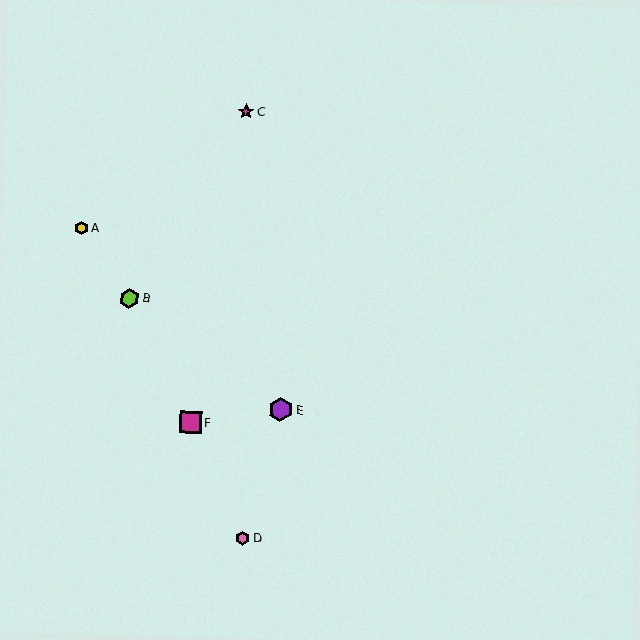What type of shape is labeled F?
Shape F is a magenta square.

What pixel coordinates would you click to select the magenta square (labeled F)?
Click at (191, 422) to select the magenta square F.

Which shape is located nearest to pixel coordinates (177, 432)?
The magenta square (labeled F) at (191, 422) is nearest to that location.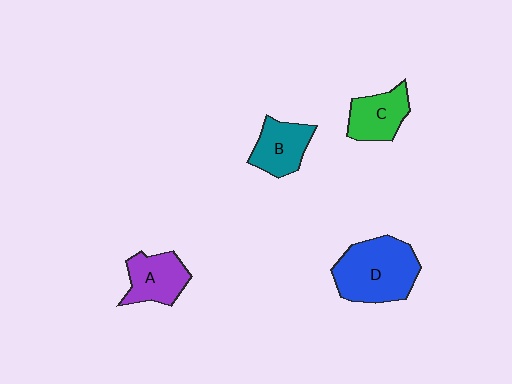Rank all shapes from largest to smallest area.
From largest to smallest: D (blue), A (purple), C (green), B (teal).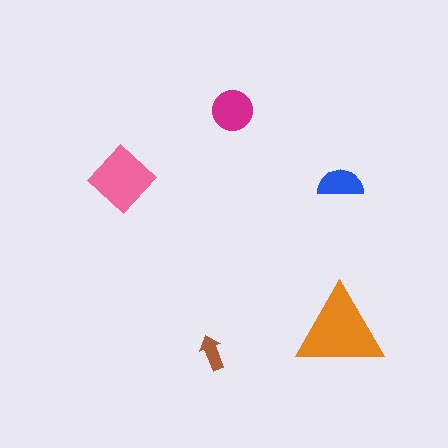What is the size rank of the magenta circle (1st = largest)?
3rd.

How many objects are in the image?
There are 5 objects in the image.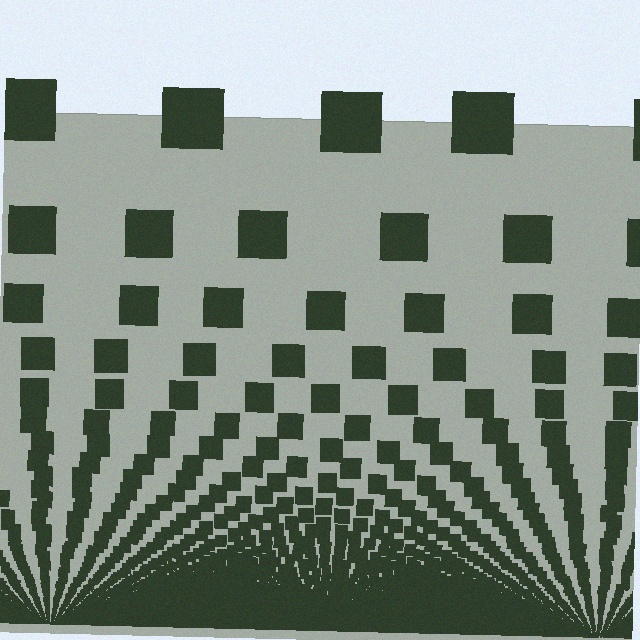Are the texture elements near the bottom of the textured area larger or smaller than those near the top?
Smaller. The gradient is inverted — elements near the bottom are smaller and denser.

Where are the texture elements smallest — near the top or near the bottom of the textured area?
Near the bottom.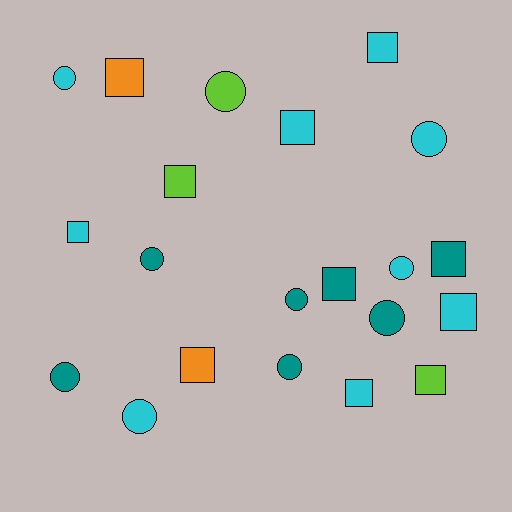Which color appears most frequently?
Cyan, with 9 objects.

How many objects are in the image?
There are 21 objects.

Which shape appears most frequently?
Square, with 11 objects.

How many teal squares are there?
There are 2 teal squares.